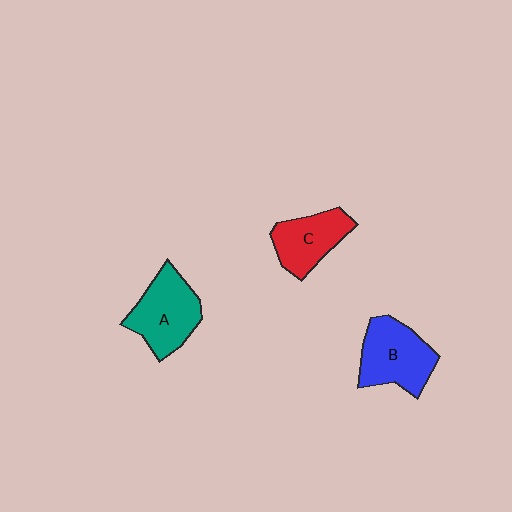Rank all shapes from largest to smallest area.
From largest to smallest: B (blue), A (teal), C (red).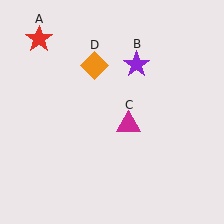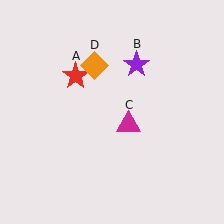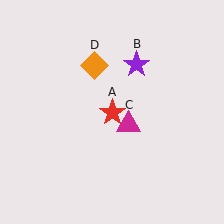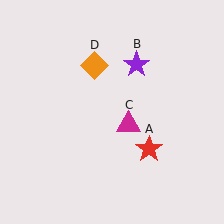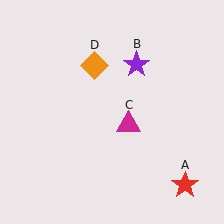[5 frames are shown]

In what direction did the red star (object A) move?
The red star (object A) moved down and to the right.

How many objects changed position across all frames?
1 object changed position: red star (object A).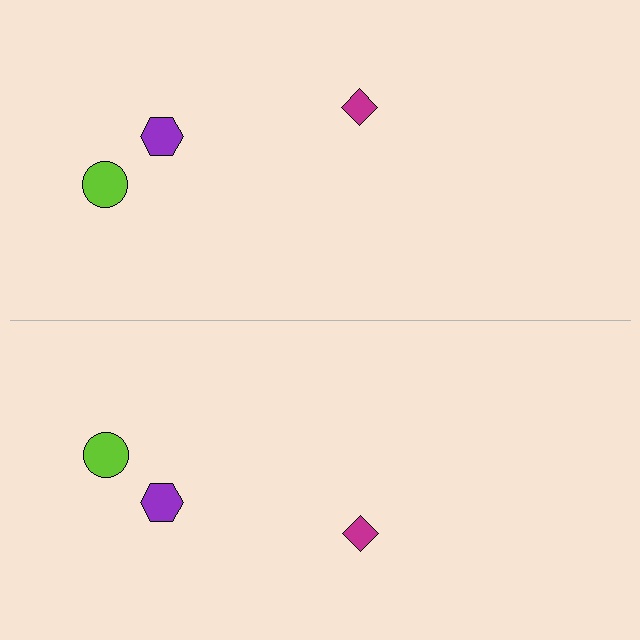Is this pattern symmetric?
Yes, this pattern has bilateral (reflection) symmetry.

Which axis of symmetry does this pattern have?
The pattern has a horizontal axis of symmetry running through the center of the image.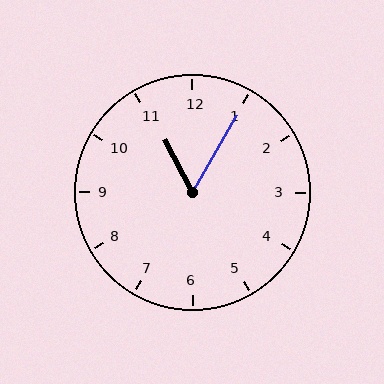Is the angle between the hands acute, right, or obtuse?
It is acute.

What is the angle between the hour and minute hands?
Approximately 58 degrees.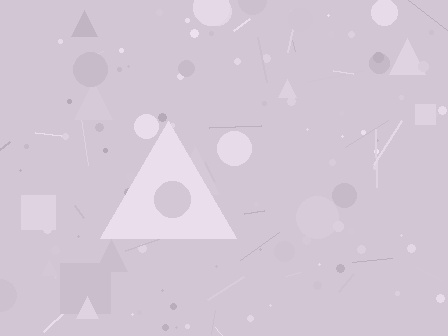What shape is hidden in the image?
A triangle is hidden in the image.